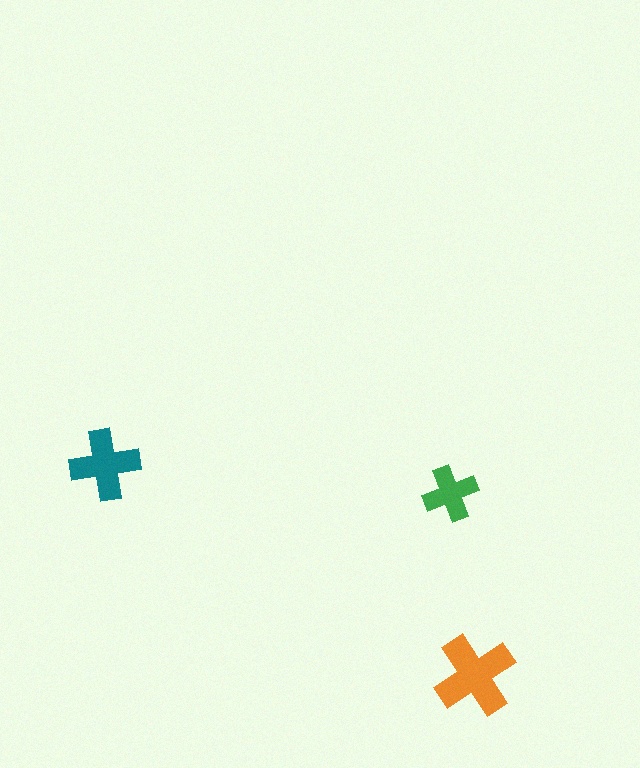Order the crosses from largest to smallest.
the orange one, the teal one, the green one.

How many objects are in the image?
There are 3 objects in the image.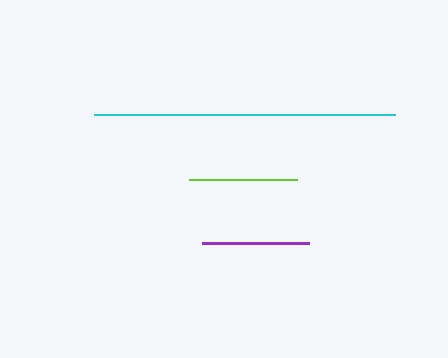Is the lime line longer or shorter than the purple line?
The lime line is longer than the purple line.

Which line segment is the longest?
The cyan line is the longest at approximately 302 pixels.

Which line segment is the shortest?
The purple line is the shortest at approximately 107 pixels.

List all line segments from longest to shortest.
From longest to shortest: cyan, lime, purple.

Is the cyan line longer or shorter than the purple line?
The cyan line is longer than the purple line.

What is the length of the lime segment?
The lime segment is approximately 108 pixels long.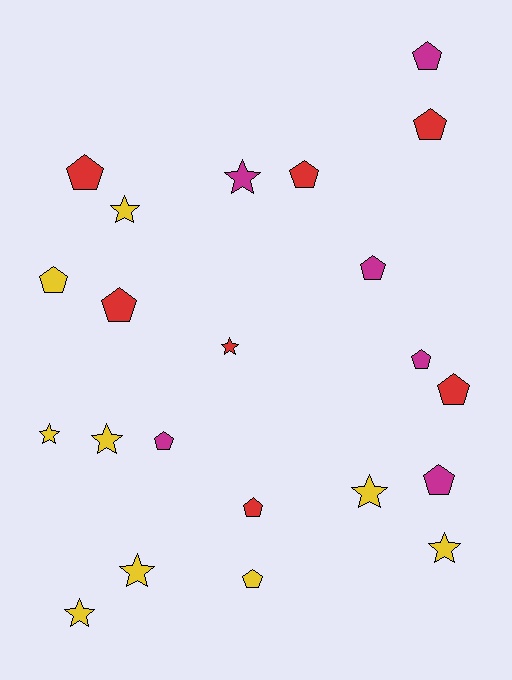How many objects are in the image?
There are 22 objects.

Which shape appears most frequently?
Pentagon, with 13 objects.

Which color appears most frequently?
Yellow, with 9 objects.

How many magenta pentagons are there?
There are 5 magenta pentagons.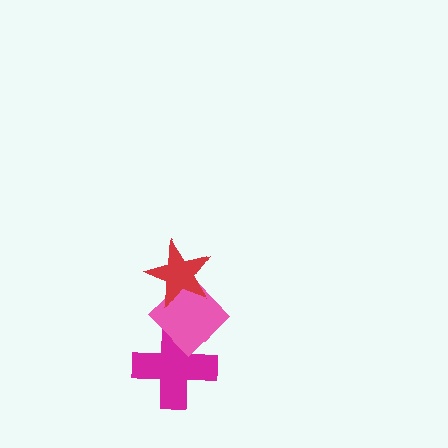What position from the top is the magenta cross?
The magenta cross is 3rd from the top.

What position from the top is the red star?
The red star is 1st from the top.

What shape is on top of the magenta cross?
The pink diamond is on top of the magenta cross.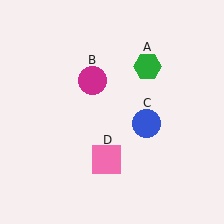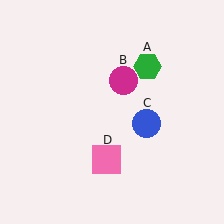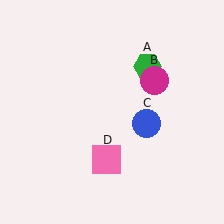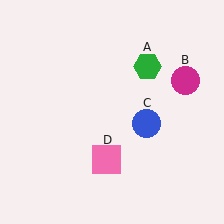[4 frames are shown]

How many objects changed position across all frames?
1 object changed position: magenta circle (object B).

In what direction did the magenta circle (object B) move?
The magenta circle (object B) moved right.